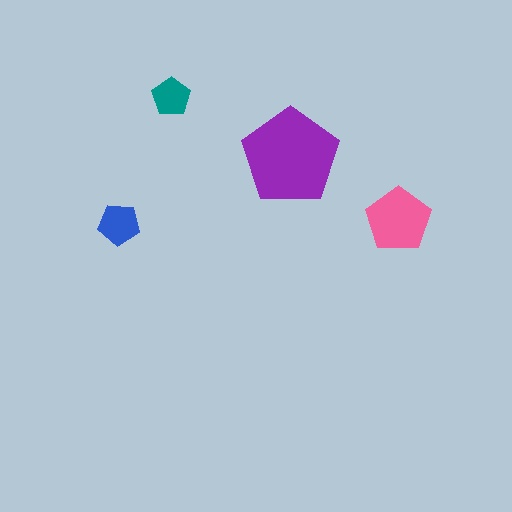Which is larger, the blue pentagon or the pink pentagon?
The pink one.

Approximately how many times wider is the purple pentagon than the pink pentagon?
About 1.5 times wider.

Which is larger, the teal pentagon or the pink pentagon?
The pink one.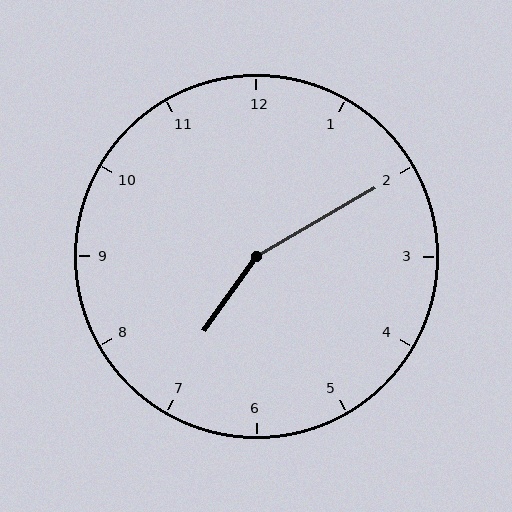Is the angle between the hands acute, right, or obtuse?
It is obtuse.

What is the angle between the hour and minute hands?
Approximately 155 degrees.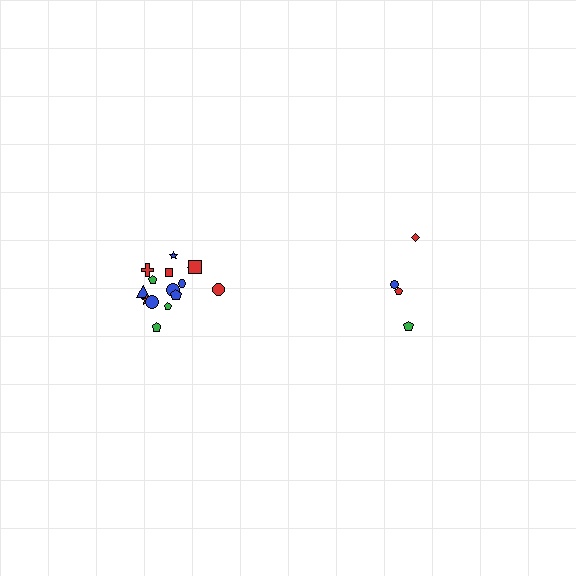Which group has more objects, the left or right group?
The left group.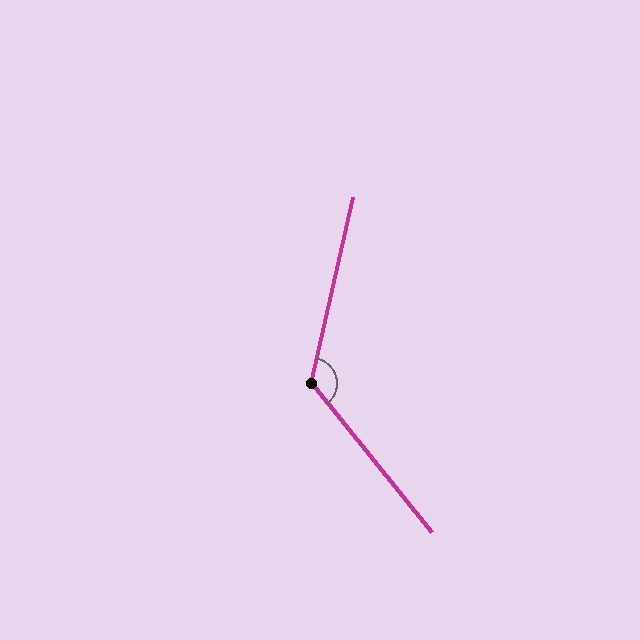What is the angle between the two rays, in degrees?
Approximately 129 degrees.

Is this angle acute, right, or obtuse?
It is obtuse.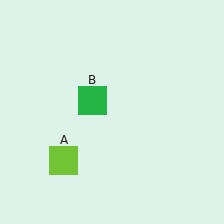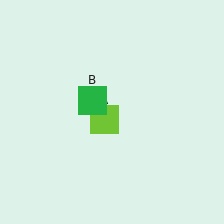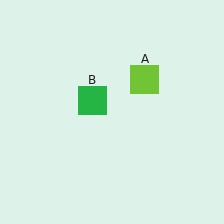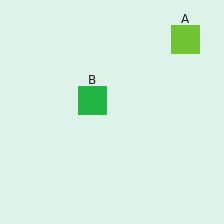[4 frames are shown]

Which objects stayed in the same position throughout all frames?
Green square (object B) remained stationary.